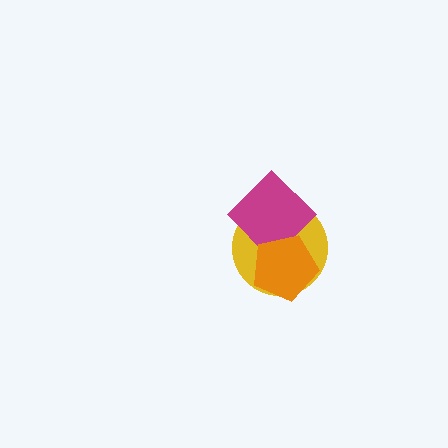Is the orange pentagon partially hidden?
No, no other shape covers it.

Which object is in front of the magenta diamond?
The orange pentagon is in front of the magenta diamond.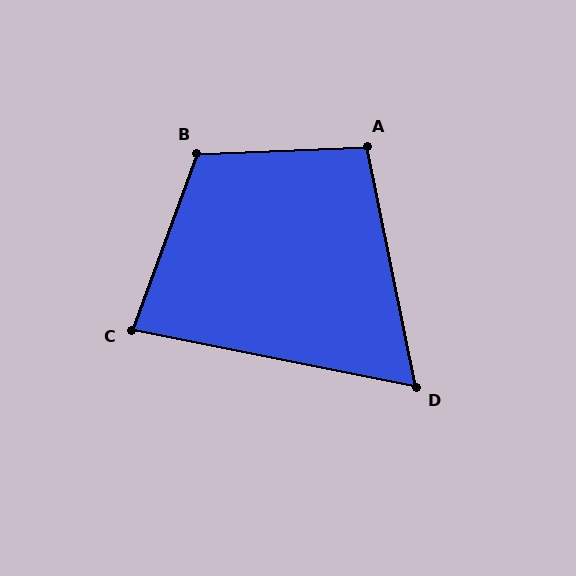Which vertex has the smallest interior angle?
D, at approximately 67 degrees.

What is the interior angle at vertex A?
Approximately 99 degrees (obtuse).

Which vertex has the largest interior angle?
B, at approximately 113 degrees.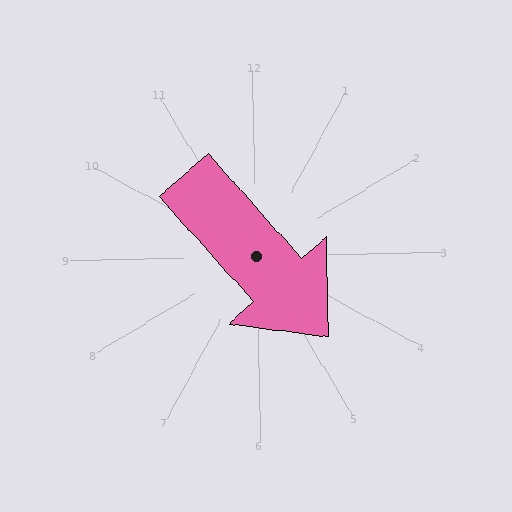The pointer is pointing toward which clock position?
Roughly 5 o'clock.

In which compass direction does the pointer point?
Southeast.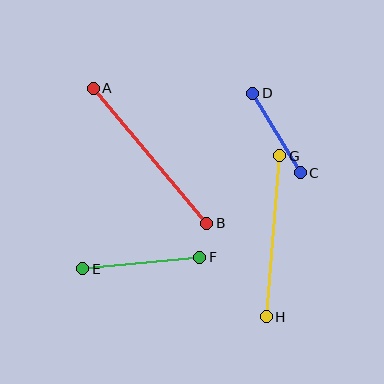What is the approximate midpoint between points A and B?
The midpoint is at approximately (150, 156) pixels.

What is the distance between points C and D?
The distance is approximately 93 pixels.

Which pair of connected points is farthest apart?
Points A and B are farthest apart.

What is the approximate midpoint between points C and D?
The midpoint is at approximately (277, 133) pixels.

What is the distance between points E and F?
The distance is approximately 118 pixels.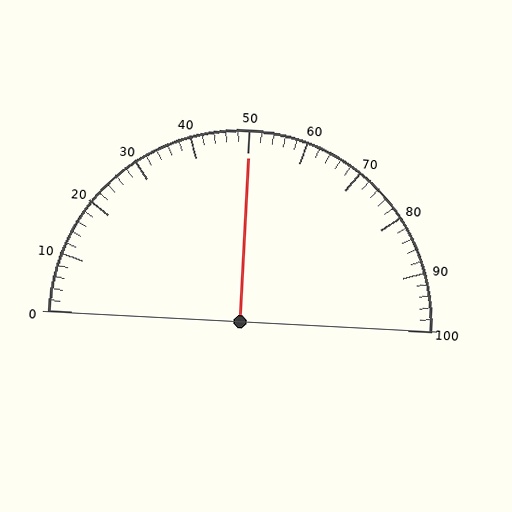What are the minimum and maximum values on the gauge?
The gauge ranges from 0 to 100.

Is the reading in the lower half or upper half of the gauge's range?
The reading is in the upper half of the range (0 to 100).